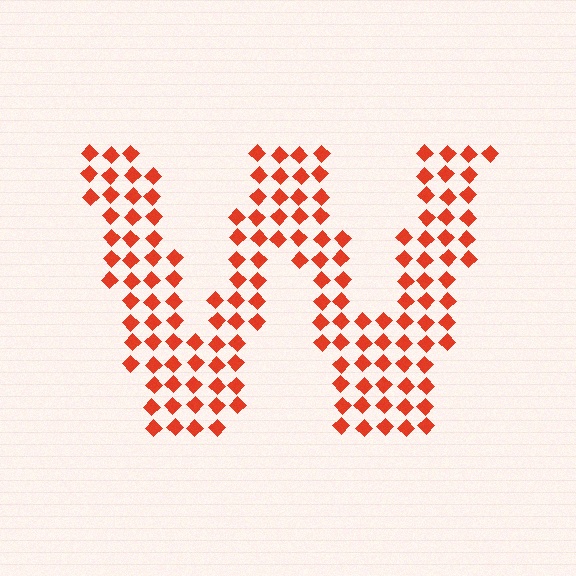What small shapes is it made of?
It is made of small diamonds.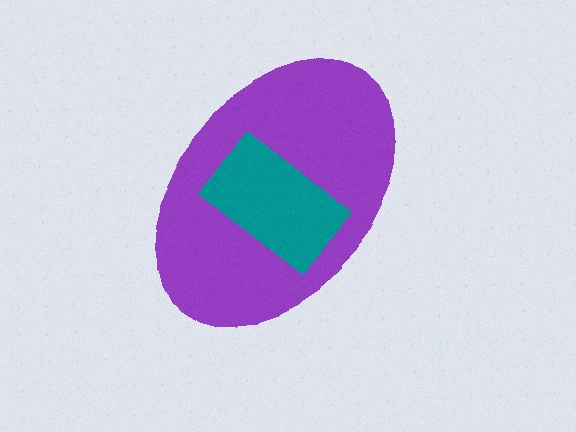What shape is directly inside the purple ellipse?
The teal rectangle.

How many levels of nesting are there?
2.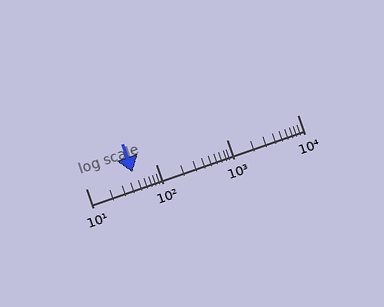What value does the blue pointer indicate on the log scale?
The pointer indicates approximately 46.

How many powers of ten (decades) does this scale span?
The scale spans 3 decades, from 10 to 10000.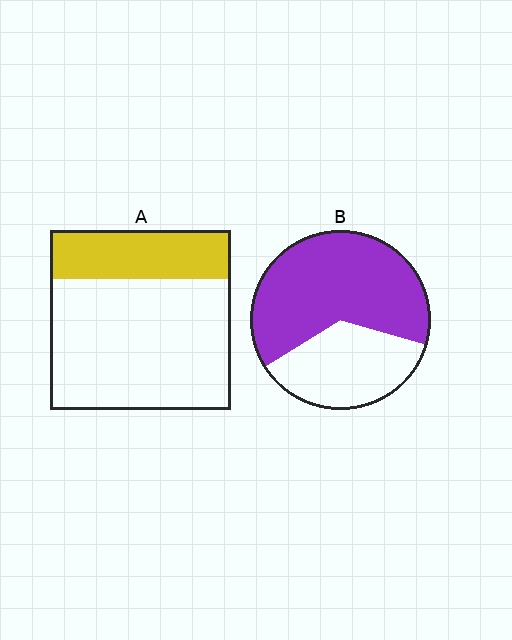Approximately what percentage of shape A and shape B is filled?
A is approximately 25% and B is approximately 65%.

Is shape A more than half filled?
No.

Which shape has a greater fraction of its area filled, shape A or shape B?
Shape B.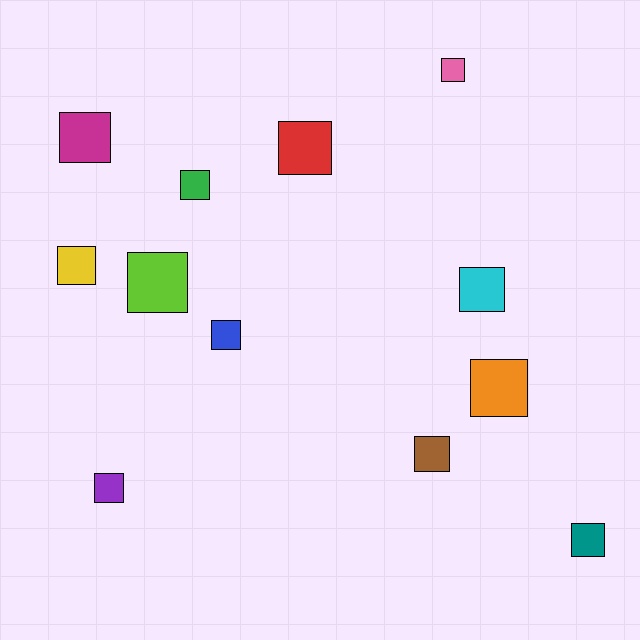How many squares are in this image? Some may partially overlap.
There are 12 squares.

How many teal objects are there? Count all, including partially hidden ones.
There is 1 teal object.